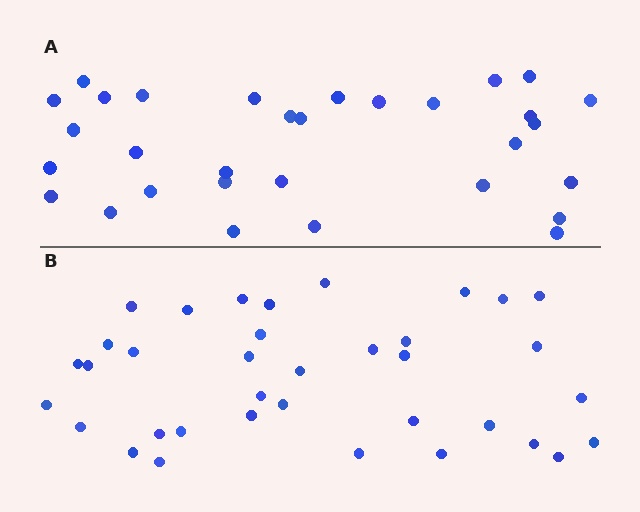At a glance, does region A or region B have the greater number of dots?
Region B (the bottom region) has more dots.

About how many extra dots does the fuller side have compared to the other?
Region B has about 5 more dots than region A.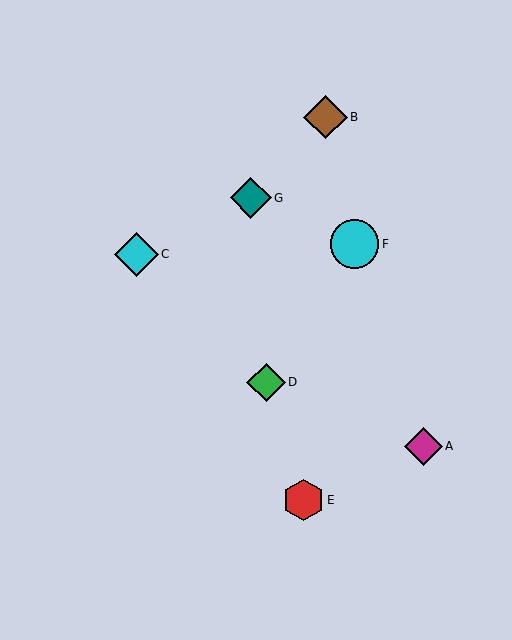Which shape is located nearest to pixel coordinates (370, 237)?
The cyan circle (labeled F) at (355, 244) is nearest to that location.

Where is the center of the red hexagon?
The center of the red hexagon is at (303, 500).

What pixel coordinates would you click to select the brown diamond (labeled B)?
Click at (325, 117) to select the brown diamond B.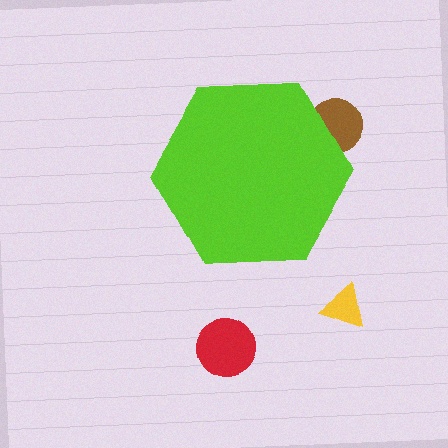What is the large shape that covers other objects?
A lime hexagon.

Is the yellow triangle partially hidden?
No, the yellow triangle is fully visible.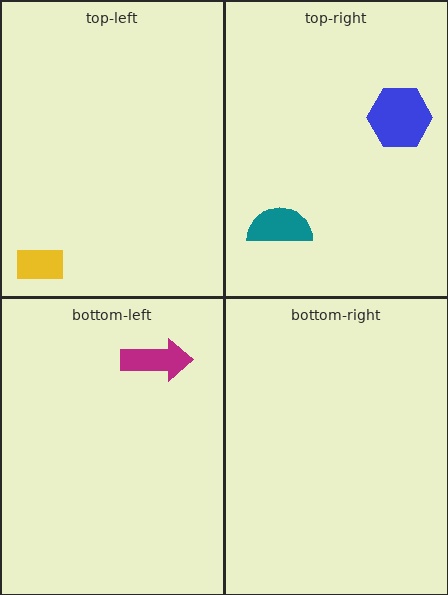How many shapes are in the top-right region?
2.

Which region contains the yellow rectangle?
The top-left region.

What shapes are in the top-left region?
The yellow rectangle.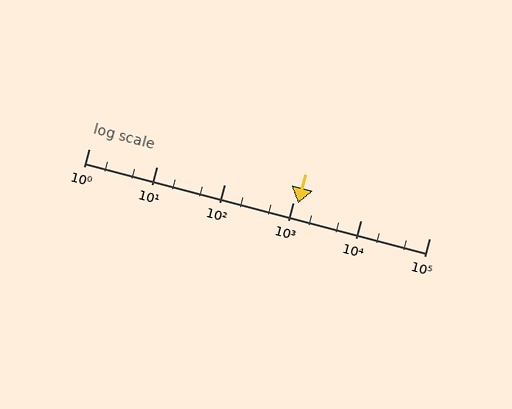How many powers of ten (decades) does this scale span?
The scale spans 5 decades, from 1 to 100000.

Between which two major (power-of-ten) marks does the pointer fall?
The pointer is between 1000 and 10000.